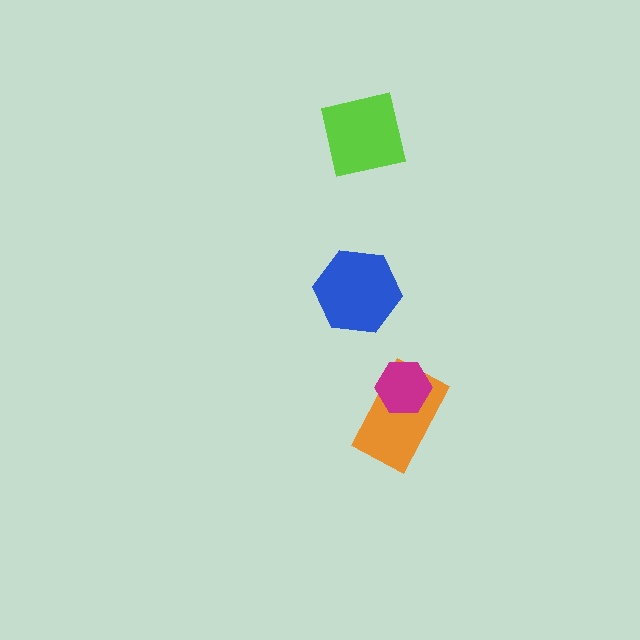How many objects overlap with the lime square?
0 objects overlap with the lime square.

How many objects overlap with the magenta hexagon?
1 object overlaps with the magenta hexagon.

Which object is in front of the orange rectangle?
The magenta hexagon is in front of the orange rectangle.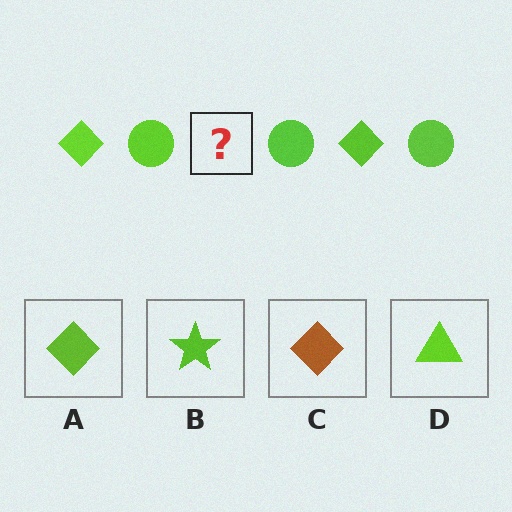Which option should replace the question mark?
Option A.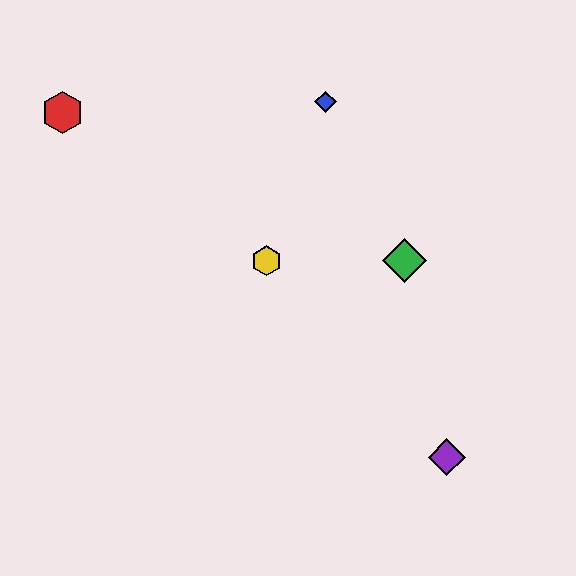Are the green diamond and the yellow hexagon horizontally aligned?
Yes, both are at y≈261.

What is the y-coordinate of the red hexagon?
The red hexagon is at y≈112.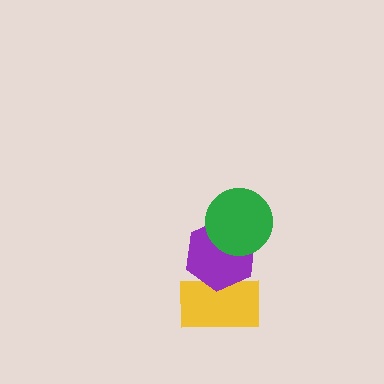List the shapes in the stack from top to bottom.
From top to bottom: the green circle, the purple hexagon, the yellow rectangle.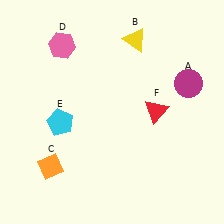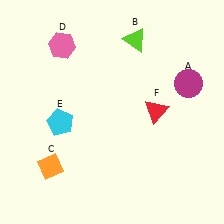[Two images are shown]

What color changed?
The triangle (B) changed from yellow in Image 1 to lime in Image 2.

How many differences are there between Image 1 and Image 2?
There is 1 difference between the two images.